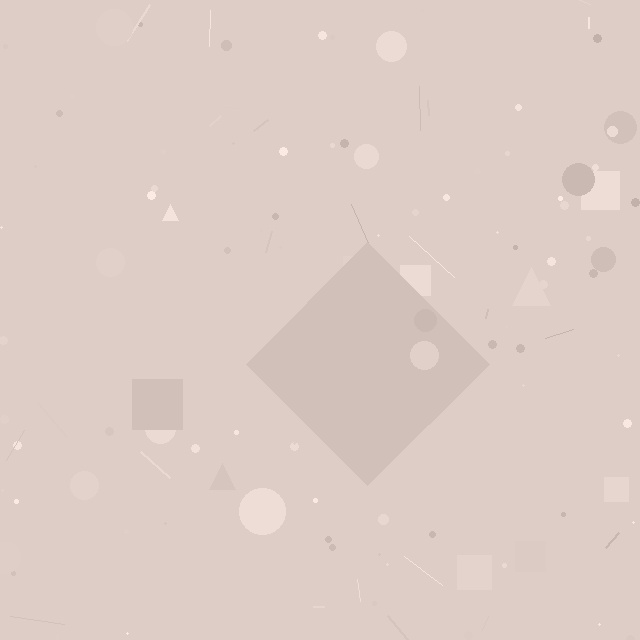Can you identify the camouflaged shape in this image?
The camouflaged shape is a diamond.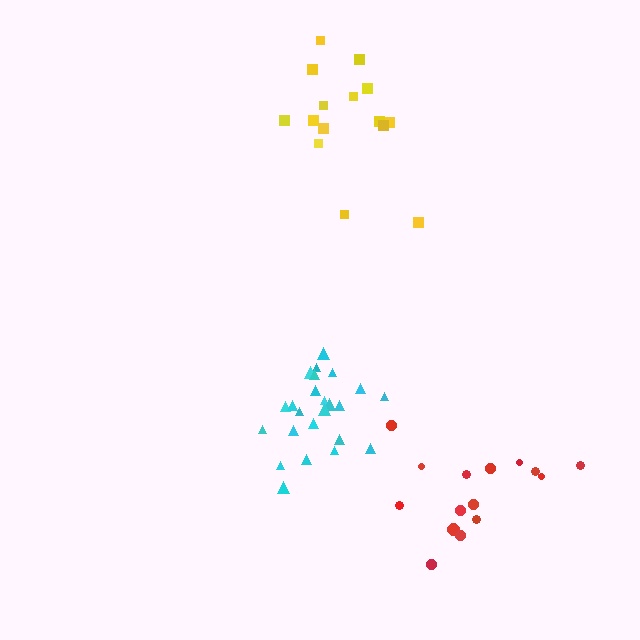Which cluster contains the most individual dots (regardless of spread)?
Cyan (24).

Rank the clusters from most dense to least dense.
cyan, yellow, red.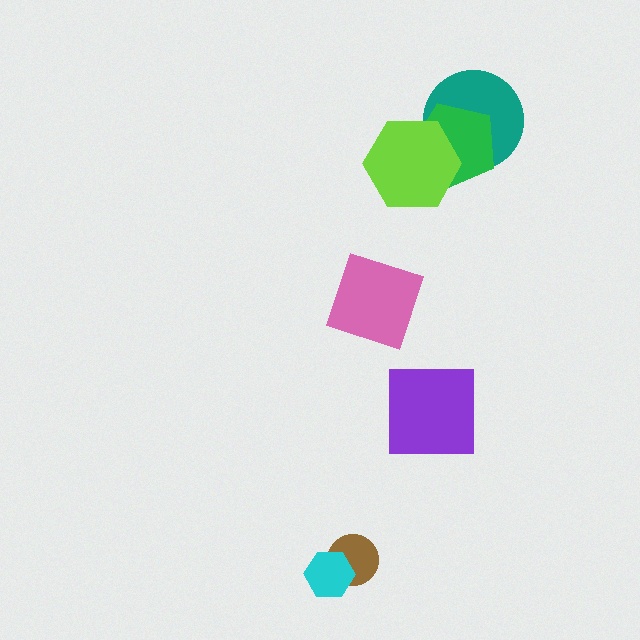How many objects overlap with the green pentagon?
2 objects overlap with the green pentagon.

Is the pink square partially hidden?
No, no other shape covers it.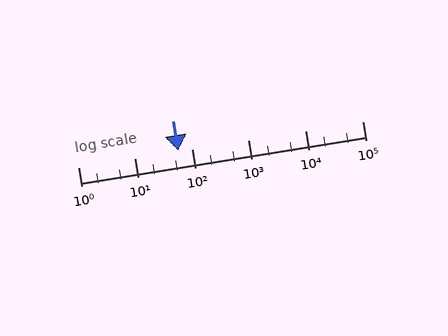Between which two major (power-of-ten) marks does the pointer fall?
The pointer is between 10 and 100.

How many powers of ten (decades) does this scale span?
The scale spans 5 decades, from 1 to 100000.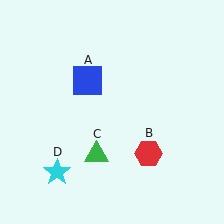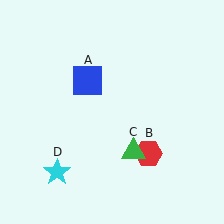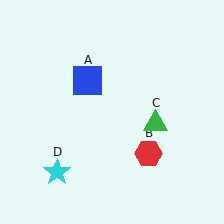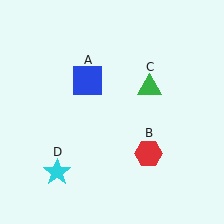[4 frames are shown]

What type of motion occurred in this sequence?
The green triangle (object C) rotated counterclockwise around the center of the scene.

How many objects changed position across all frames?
1 object changed position: green triangle (object C).